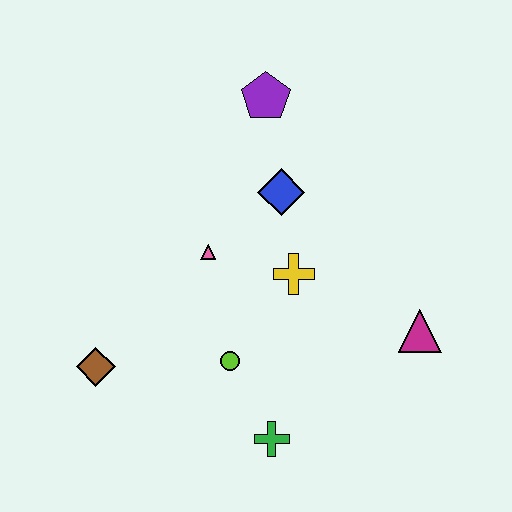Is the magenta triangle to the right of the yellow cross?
Yes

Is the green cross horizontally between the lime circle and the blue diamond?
Yes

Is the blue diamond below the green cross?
No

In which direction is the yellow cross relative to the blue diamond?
The yellow cross is below the blue diamond.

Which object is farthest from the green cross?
The purple pentagon is farthest from the green cross.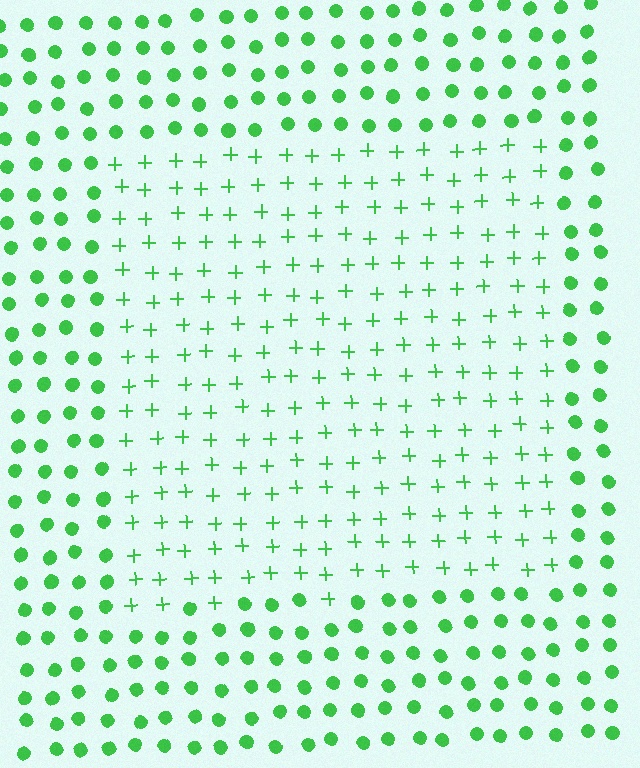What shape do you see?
I see a rectangle.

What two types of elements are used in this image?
The image uses plus signs inside the rectangle region and circles outside it.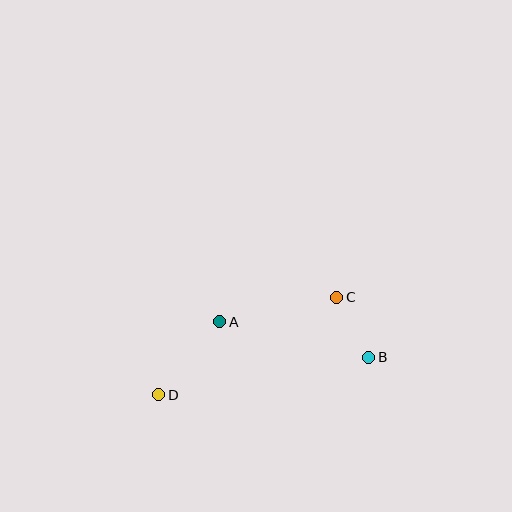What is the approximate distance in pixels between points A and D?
The distance between A and D is approximately 95 pixels.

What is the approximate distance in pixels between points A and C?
The distance between A and C is approximately 120 pixels.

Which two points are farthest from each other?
Points B and D are farthest from each other.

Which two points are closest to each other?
Points B and C are closest to each other.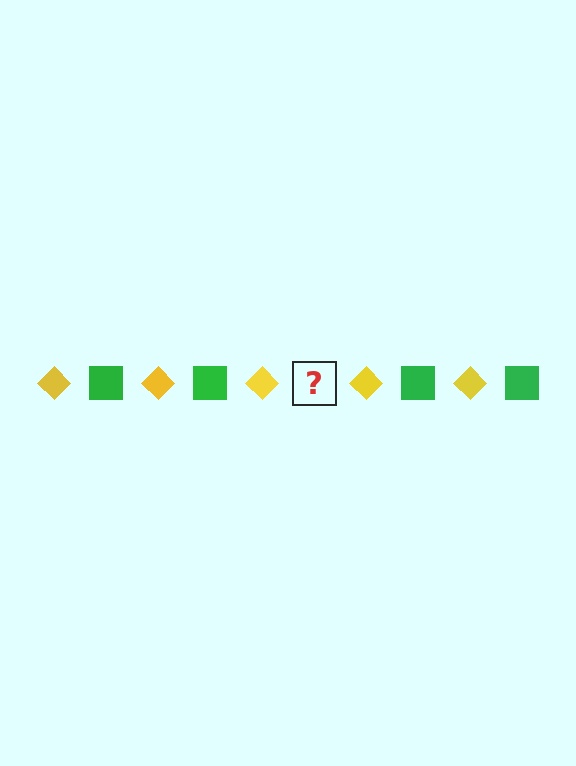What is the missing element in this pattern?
The missing element is a green square.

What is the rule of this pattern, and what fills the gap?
The rule is that the pattern alternates between yellow diamond and green square. The gap should be filled with a green square.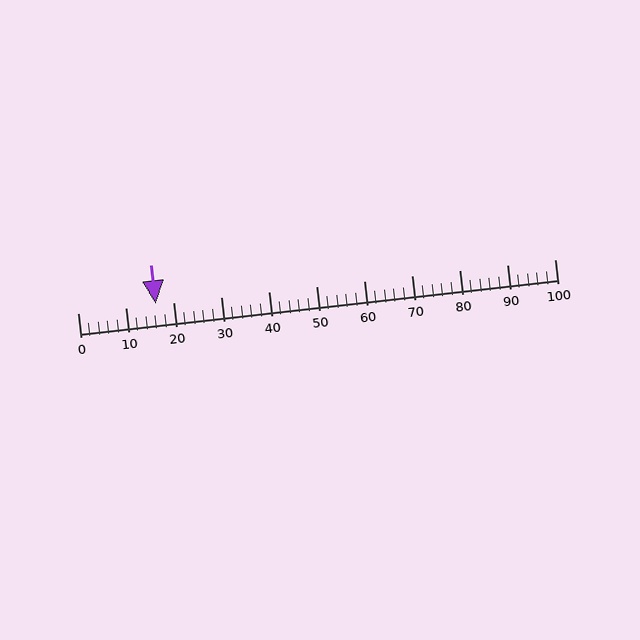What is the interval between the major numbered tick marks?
The major tick marks are spaced 10 units apart.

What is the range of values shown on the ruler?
The ruler shows values from 0 to 100.